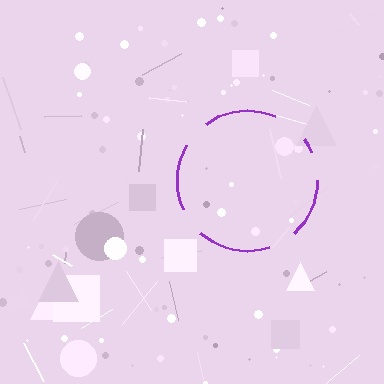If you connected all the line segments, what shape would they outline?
They would outline a circle.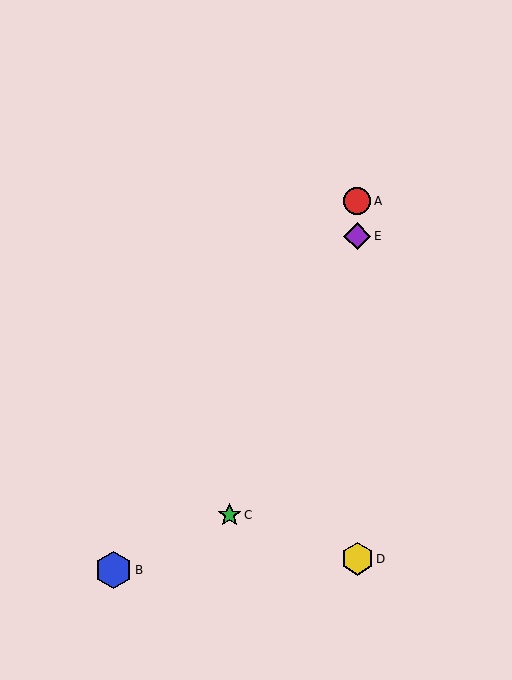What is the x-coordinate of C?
Object C is at x≈230.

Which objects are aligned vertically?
Objects A, D, E are aligned vertically.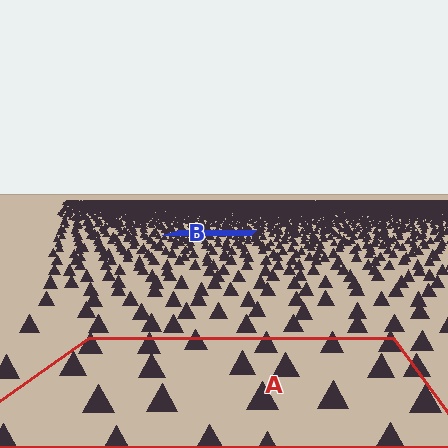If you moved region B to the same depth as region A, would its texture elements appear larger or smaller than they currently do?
They would appear larger. At a closer depth, the same texture elements are projected at a bigger on-screen size.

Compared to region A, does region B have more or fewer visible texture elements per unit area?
Region B has more texture elements per unit area — they are packed more densely because it is farther away.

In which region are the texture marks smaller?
The texture marks are smaller in region B, because it is farther away.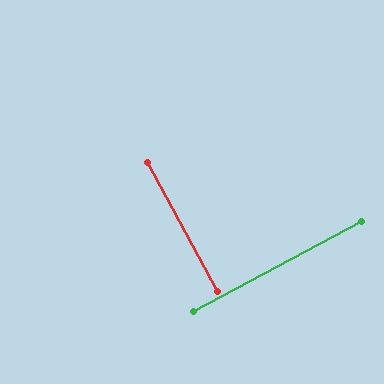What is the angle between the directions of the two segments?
Approximately 90 degrees.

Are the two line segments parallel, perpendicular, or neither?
Perpendicular — they meet at approximately 90°.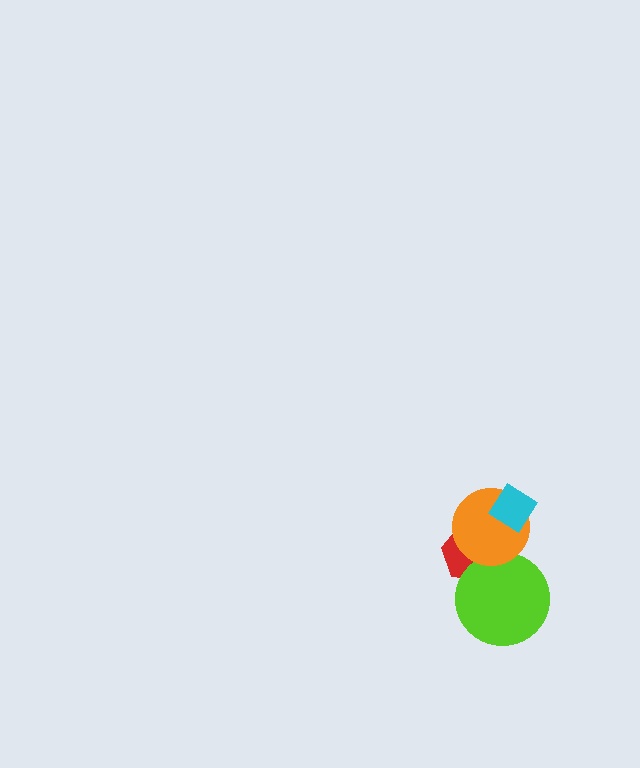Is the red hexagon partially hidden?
Yes, it is partially covered by another shape.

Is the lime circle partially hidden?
Yes, it is partially covered by another shape.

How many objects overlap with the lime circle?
2 objects overlap with the lime circle.